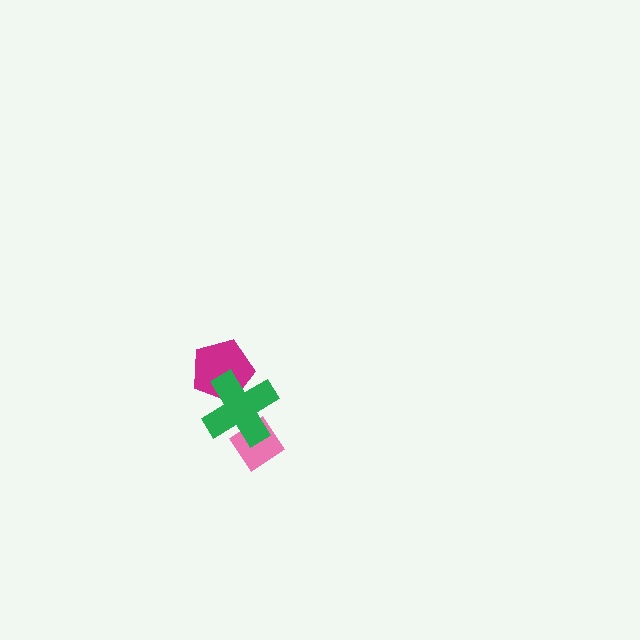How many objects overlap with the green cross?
2 objects overlap with the green cross.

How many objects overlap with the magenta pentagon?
1 object overlaps with the magenta pentagon.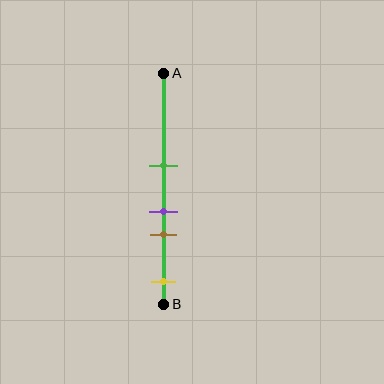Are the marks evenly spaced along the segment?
No, the marks are not evenly spaced.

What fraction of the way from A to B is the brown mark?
The brown mark is approximately 70% (0.7) of the way from A to B.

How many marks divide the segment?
There are 4 marks dividing the segment.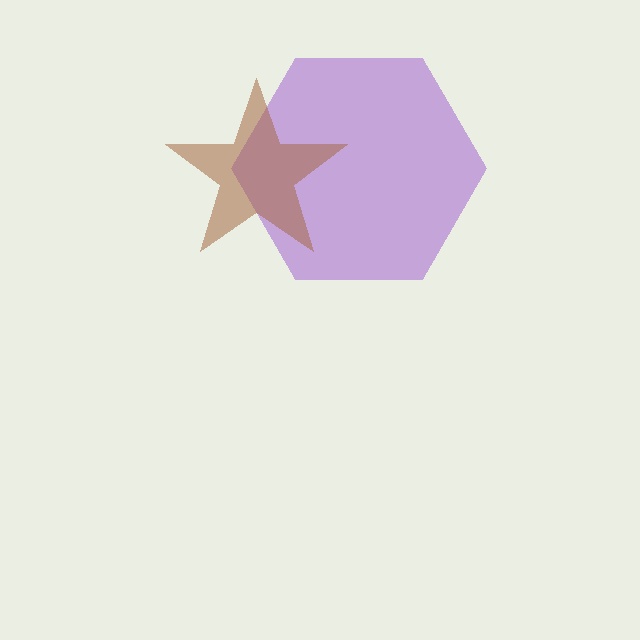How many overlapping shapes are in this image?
There are 2 overlapping shapes in the image.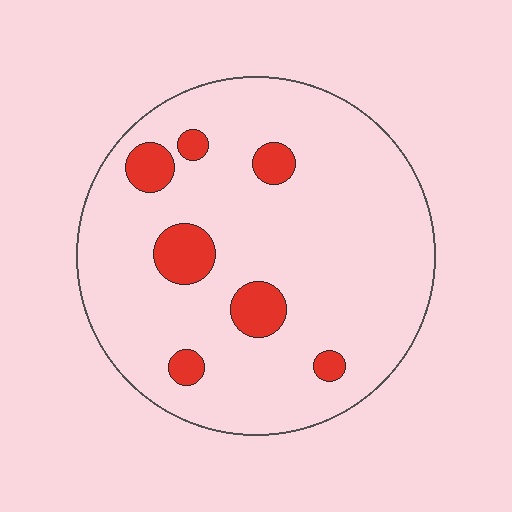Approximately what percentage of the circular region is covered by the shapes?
Approximately 10%.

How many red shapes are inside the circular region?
7.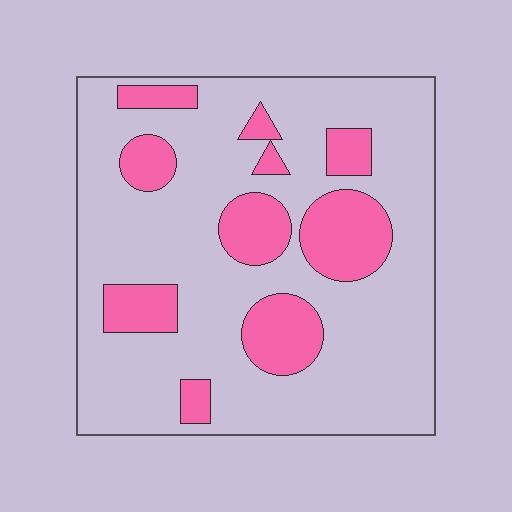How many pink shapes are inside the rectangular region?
10.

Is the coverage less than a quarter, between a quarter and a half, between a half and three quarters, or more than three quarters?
Less than a quarter.